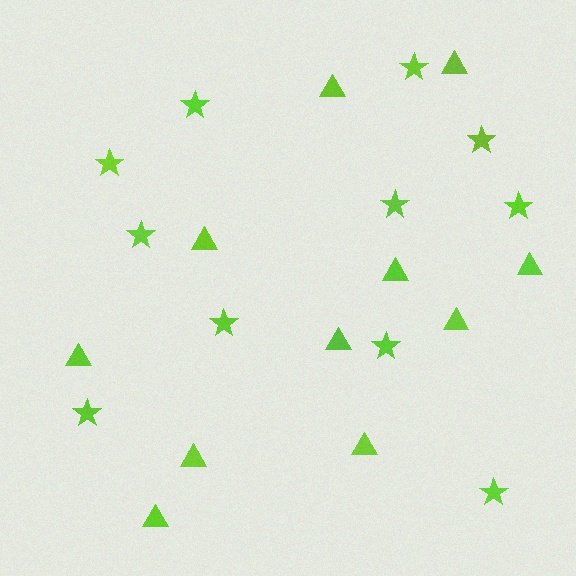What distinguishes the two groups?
There are 2 groups: one group of triangles (11) and one group of stars (11).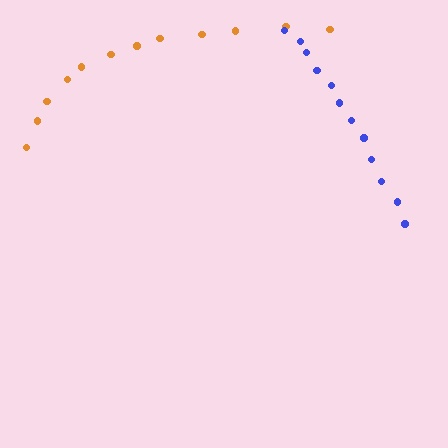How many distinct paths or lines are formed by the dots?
There are 2 distinct paths.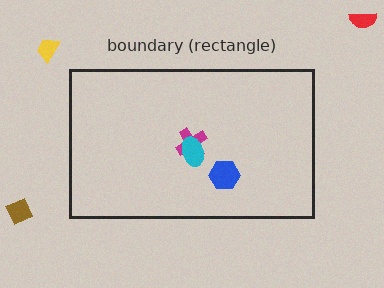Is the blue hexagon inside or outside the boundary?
Inside.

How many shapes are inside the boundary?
3 inside, 3 outside.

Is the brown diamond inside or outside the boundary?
Outside.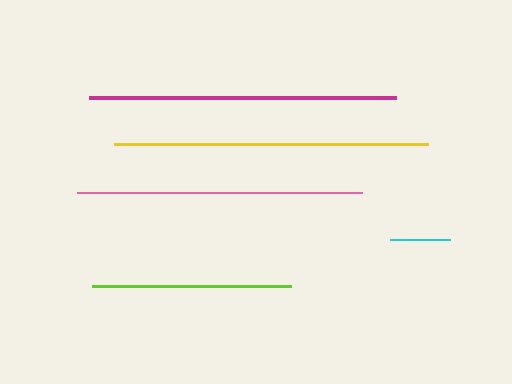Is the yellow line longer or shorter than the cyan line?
The yellow line is longer than the cyan line.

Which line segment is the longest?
The yellow line is the longest at approximately 314 pixels.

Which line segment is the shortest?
The cyan line is the shortest at approximately 60 pixels.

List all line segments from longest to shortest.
From longest to shortest: yellow, magenta, pink, lime, cyan.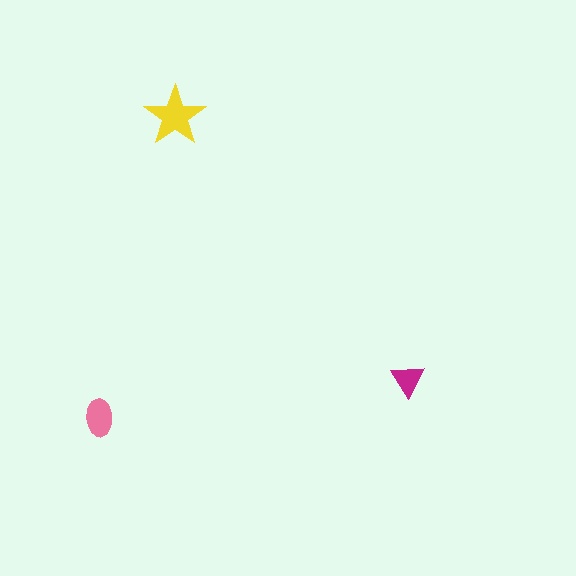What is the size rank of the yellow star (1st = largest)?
1st.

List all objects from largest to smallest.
The yellow star, the pink ellipse, the magenta triangle.